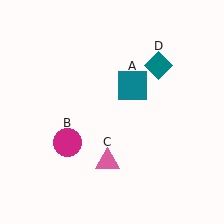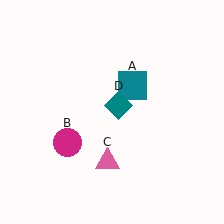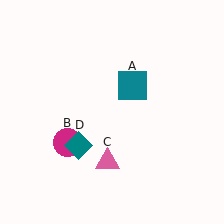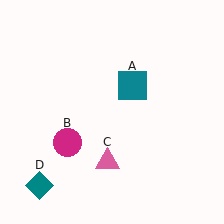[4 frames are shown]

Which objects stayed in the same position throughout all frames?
Teal square (object A) and magenta circle (object B) and pink triangle (object C) remained stationary.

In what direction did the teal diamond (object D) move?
The teal diamond (object D) moved down and to the left.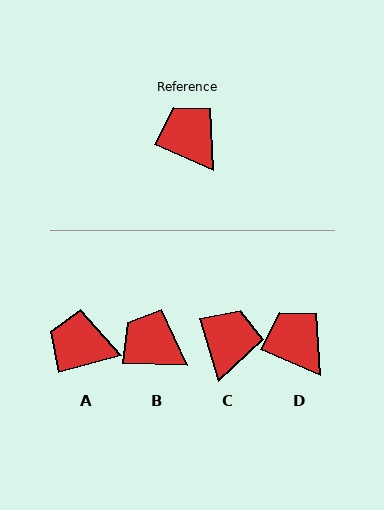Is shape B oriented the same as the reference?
No, it is off by about 22 degrees.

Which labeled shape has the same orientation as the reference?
D.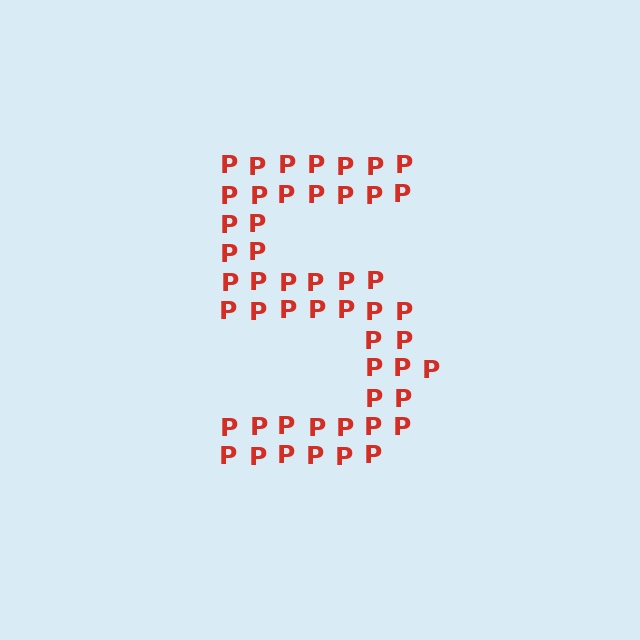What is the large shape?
The large shape is the digit 5.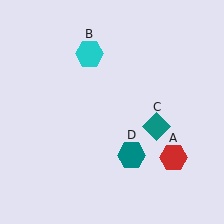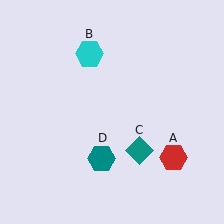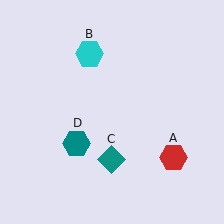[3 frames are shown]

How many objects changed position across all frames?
2 objects changed position: teal diamond (object C), teal hexagon (object D).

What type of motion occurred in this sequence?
The teal diamond (object C), teal hexagon (object D) rotated clockwise around the center of the scene.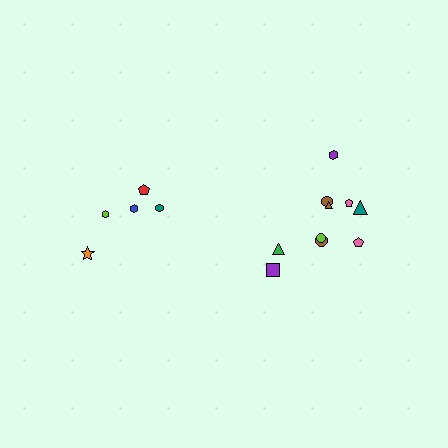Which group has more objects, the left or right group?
The right group.